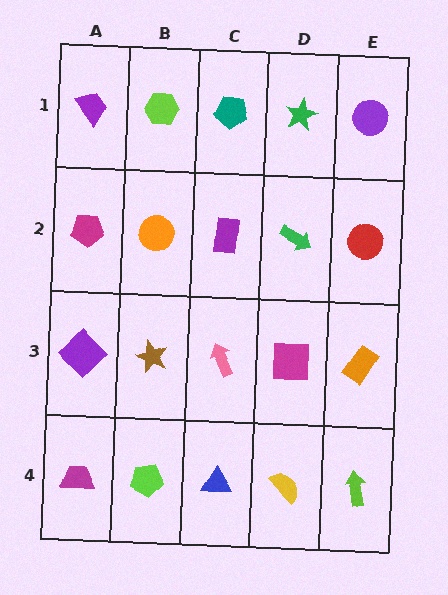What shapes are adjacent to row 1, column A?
A magenta pentagon (row 2, column A), a lime hexagon (row 1, column B).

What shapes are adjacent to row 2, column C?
A teal pentagon (row 1, column C), a pink arrow (row 3, column C), an orange circle (row 2, column B), a green arrow (row 2, column D).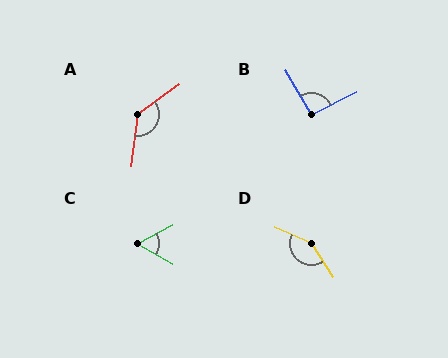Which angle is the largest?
D, at approximately 147 degrees.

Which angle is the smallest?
C, at approximately 57 degrees.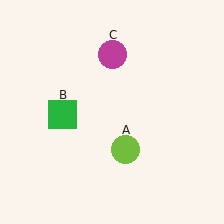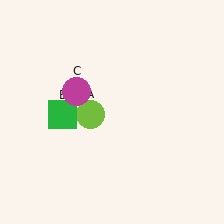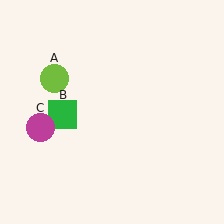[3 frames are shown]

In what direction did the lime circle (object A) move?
The lime circle (object A) moved up and to the left.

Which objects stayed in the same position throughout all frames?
Green square (object B) remained stationary.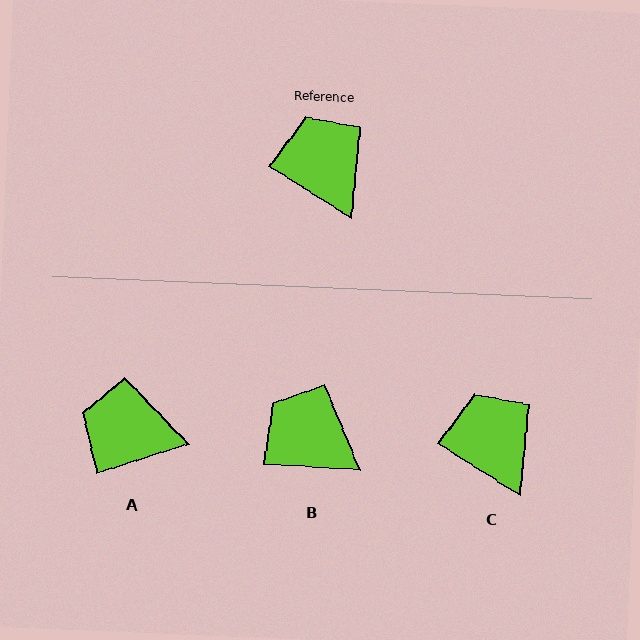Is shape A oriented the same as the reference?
No, it is off by about 50 degrees.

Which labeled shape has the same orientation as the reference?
C.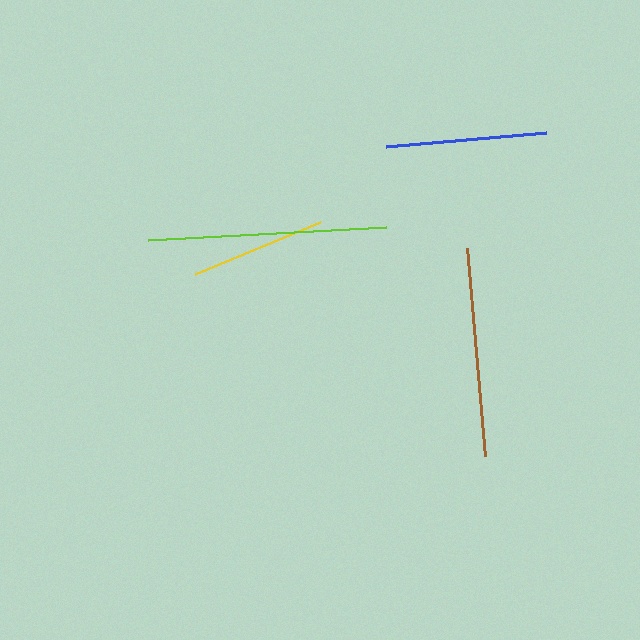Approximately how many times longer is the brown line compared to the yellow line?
The brown line is approximately 1.5 times the length of the yellow line.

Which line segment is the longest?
The lime line is the longest at approximately 238 pixels.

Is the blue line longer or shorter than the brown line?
The brown line is longer than the blue line.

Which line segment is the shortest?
The yellow line is the shortest at approximately 136 pixels.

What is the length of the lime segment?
The lime segment is approximately 238 pixels long.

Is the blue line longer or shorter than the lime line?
The lime line is longer than the blue line.